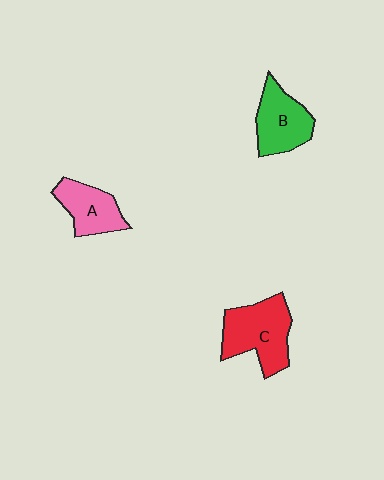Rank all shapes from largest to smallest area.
From largest to smallest: C (red), B (green), A (pink).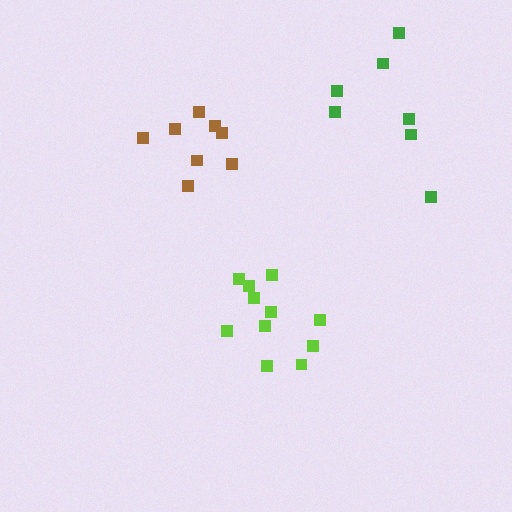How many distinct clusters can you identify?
There are 3 distinct clusters.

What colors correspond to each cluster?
The clusters are colored: green, lime, brown.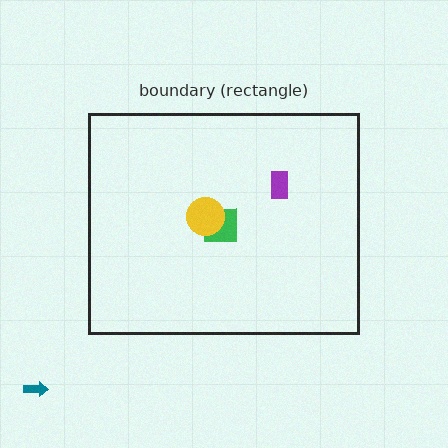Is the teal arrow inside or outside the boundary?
Outside.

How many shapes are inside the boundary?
3 inside, 1 outside.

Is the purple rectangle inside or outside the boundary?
Inside.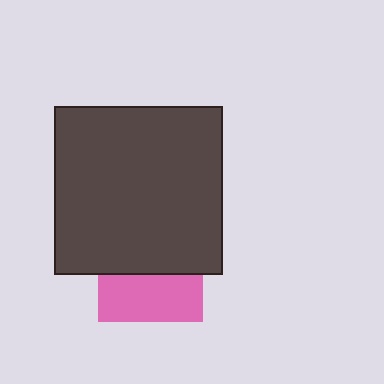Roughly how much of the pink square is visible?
A small part of it is visible (roughly 44%).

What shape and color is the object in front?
The object in front is a dark gray square.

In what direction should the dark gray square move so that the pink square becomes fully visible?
The dark gray square should move up. That is the shortest direction to clear the overlap and leave the pink square fully visible.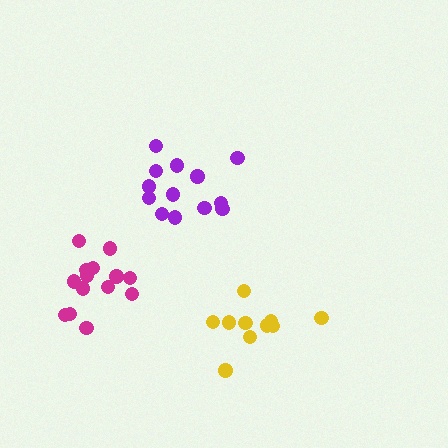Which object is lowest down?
The yellow cluster is bottommost.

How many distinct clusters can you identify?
There are 3 distinct clusters.